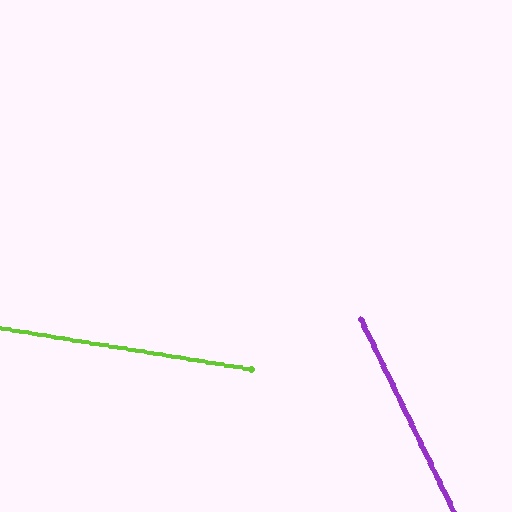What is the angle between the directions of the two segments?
Approximately 55 degrees.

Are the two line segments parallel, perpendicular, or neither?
Neither parallel nor perpendicular — they differ by about 55°.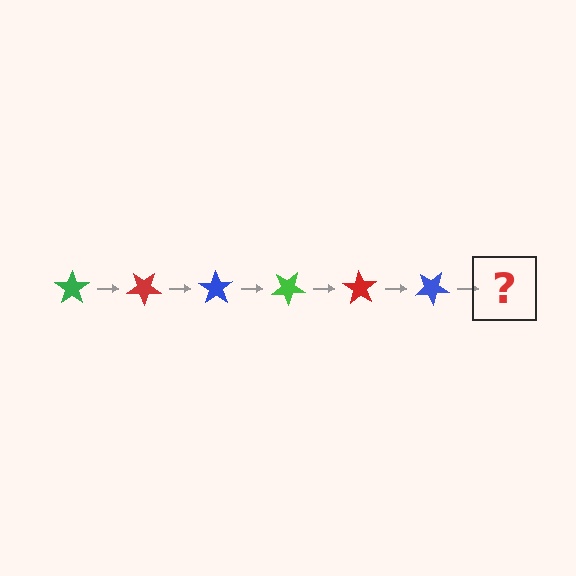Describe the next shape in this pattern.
It should be a green star, rotated 210 degrees from the start.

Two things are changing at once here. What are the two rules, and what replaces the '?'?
The two rules are that it rotates 35 degrees each step and the color cycles through green, red, and blue. The '?' should be a green star, rotated 210 degrees from the start.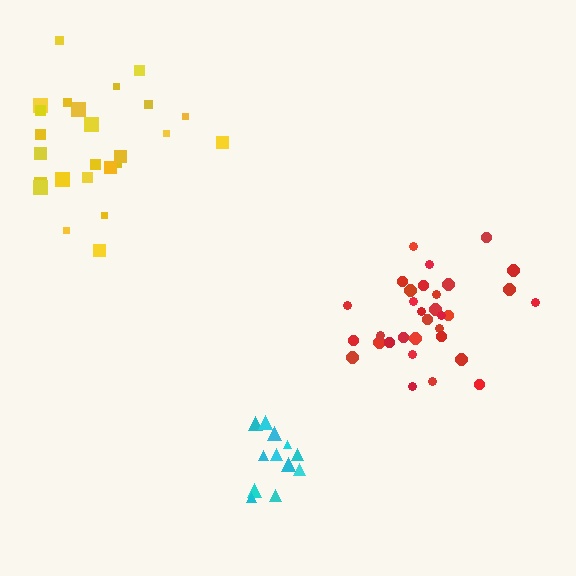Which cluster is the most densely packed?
Cyan.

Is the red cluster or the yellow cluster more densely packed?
Red.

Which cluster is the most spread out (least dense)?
Yellow.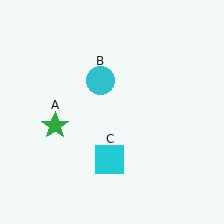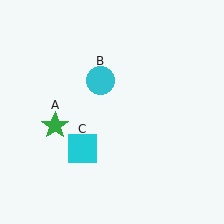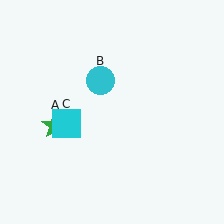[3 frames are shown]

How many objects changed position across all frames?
1 object changed position: cyan square (object C).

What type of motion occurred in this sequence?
The cyan square (object C) rotated clockwise around the center of the scene.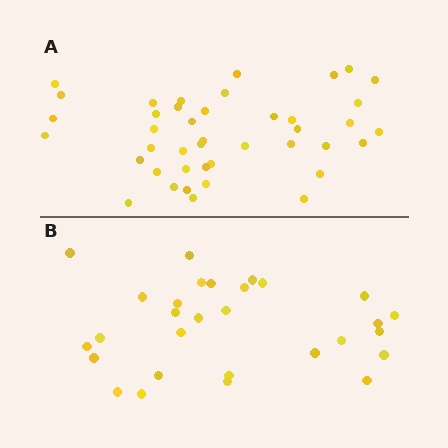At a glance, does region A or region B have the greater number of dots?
Region A (the top region) has more dots.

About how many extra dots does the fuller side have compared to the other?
Region A has approximately 15 more dots than region B.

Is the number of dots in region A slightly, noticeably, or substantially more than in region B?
Region A has noticeably more, but not dramatically so. The ratio is roughly 1.4 to 1.